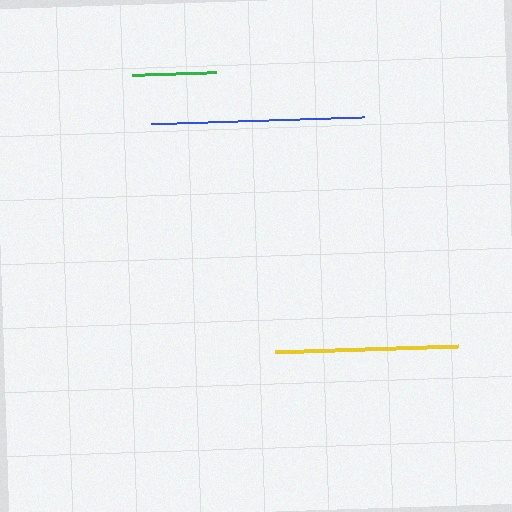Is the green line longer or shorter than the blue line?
The blue line is longer than the green line.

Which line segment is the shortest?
The green line is the shortest at approximately 85 pixels.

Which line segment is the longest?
The blue line is the longest at approximately 213 pixels.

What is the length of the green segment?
The green segment is approximately 85 pixels long.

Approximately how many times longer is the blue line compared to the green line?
The blue line is approximately 2.5 times the length of the green line.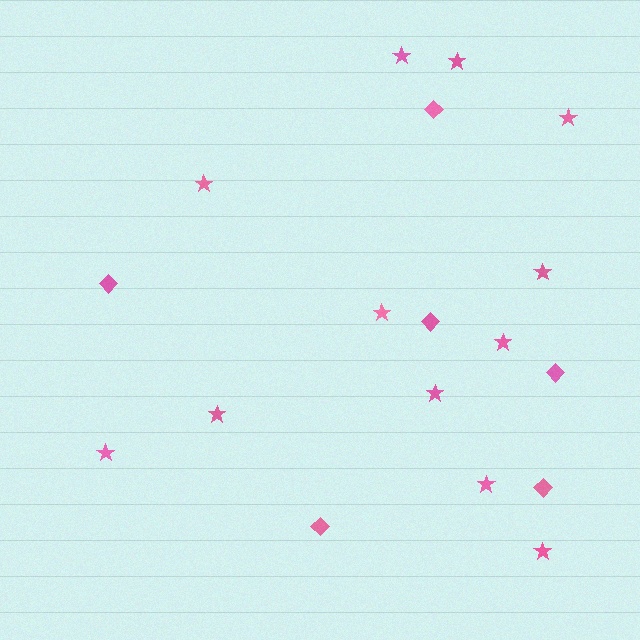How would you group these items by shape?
There are 2 groups: one group of stars (12) and one group of diamonds (6).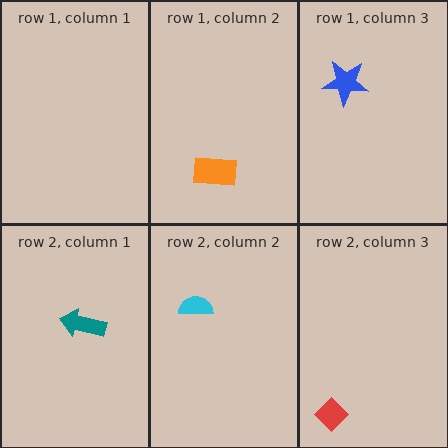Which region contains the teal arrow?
The row 2, column 1 region.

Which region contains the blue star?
The row 1, column 3 region.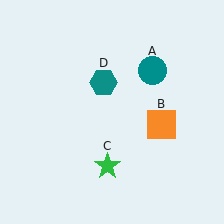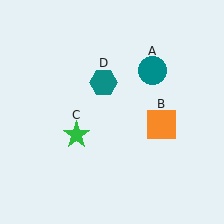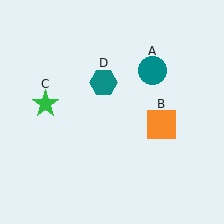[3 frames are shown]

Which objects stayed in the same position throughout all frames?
Teal circle (object A) and orange square (object B) and teal hexagon (object D) remained stationary.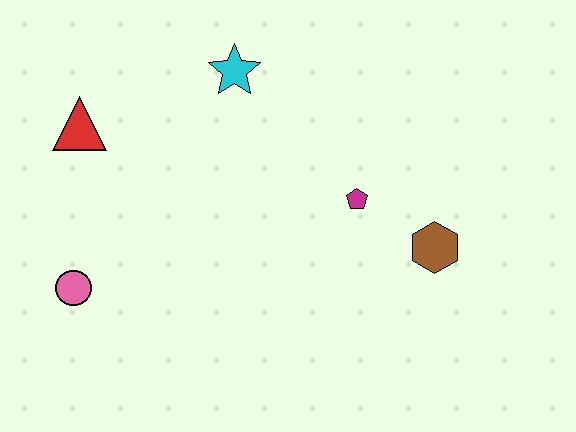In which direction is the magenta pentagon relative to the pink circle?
The magenta pentagon is to the right of the pink circle.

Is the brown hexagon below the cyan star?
Yes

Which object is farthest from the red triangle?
The brown hexagon is farthest from the red triangle.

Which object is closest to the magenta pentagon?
The brown hexagon is closest to the magenta pentagon.